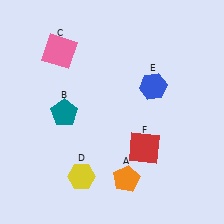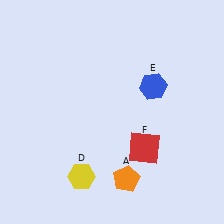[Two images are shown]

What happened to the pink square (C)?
The pink square (C) was removed in Image 2. It was in the top-left area of Image 1.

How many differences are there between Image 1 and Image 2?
There are 2 differences between the two images.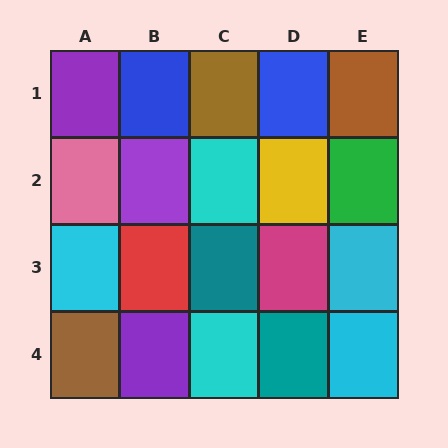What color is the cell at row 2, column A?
Pink.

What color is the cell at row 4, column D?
Teal.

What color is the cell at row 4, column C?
Cyan.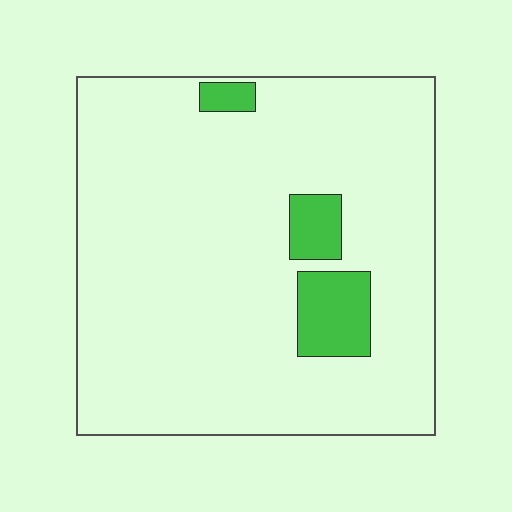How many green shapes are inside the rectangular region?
3.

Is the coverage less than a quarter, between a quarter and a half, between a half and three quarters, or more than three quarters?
Less than a quarter.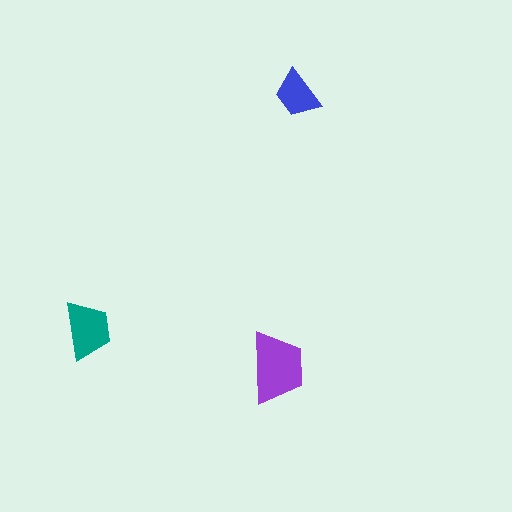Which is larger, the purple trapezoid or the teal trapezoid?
The purple one.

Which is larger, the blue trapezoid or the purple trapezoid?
The purple one.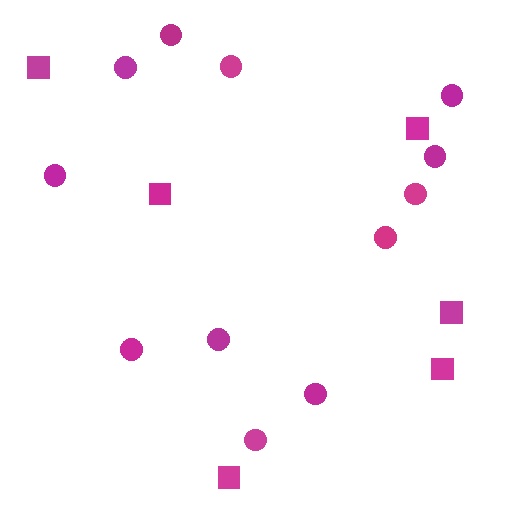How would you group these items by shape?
There are 2 groups: one group of circles (12) and one group of squares (6).